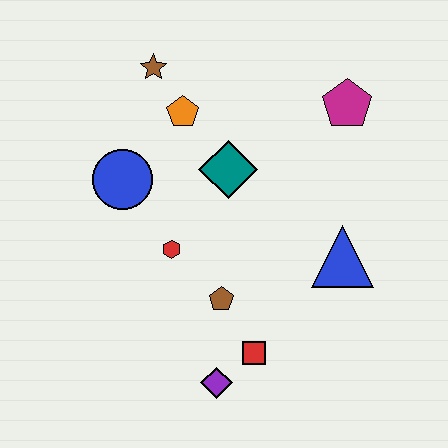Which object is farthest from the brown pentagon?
The brown star is farthest from the brown pentagon.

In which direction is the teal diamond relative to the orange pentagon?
The teal diamond is below the orange pentagon.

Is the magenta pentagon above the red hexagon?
Yes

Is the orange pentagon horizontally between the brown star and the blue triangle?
Yes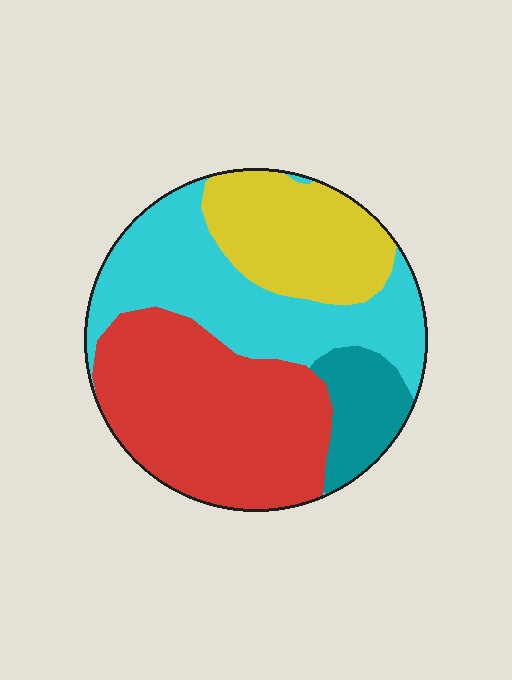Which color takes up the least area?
Teal, at roughly 10%.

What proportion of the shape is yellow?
Yellow takes up less than a quarter of the shape.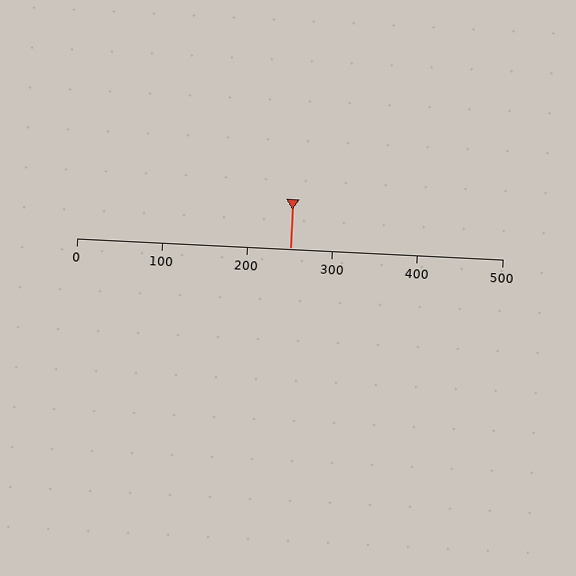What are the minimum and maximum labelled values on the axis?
The axis runs from 0 to 500.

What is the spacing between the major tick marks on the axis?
The major ticks are spaced 100 apart.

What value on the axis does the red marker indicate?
The marker indicates approximately 250.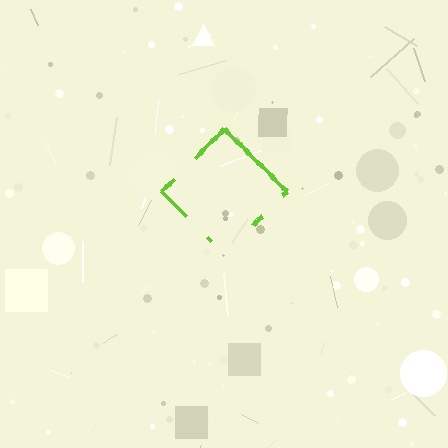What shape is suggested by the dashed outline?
The dashed outline suggests a diamond.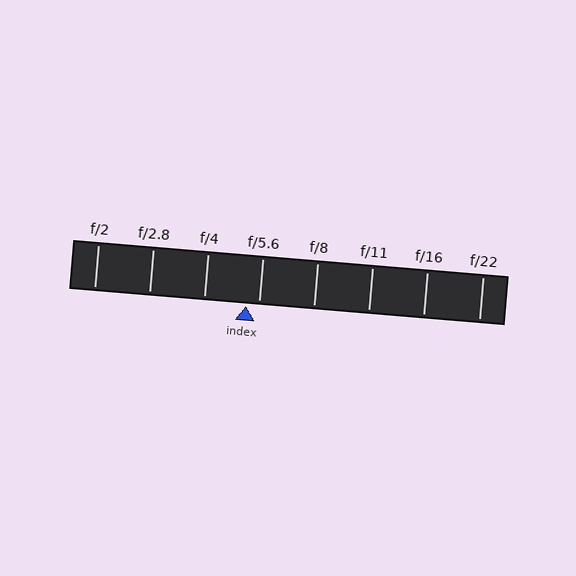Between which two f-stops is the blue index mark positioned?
The index mark is between f/4 and f/5.6.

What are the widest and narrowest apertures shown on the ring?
The widest aperture shown is f/2 and the narrowest is f/22.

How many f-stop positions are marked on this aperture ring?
There are 8 f-stop positions marked.